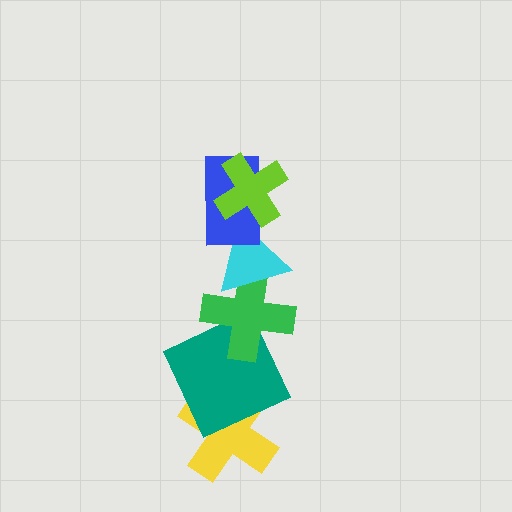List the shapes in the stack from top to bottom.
From top to bottom: the lime cross, the blue rectangle, the cyan triangle, the green cross, the teal square, the yellow cross.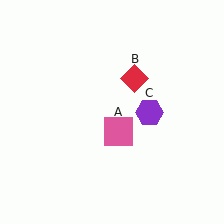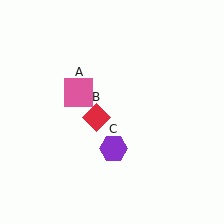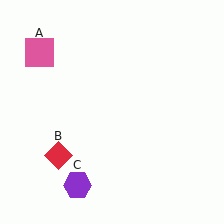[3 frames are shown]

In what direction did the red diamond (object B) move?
The red diamond (object B) moved down and to the left.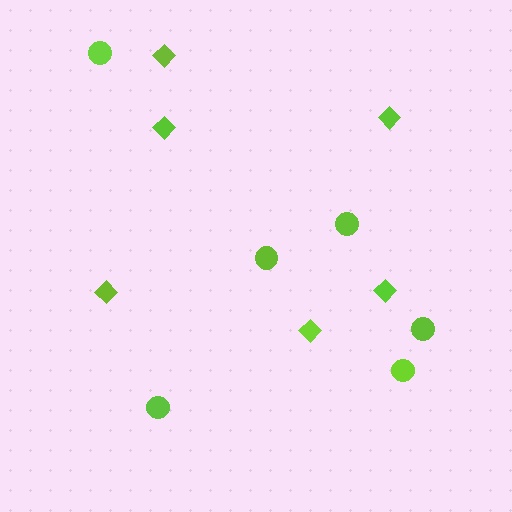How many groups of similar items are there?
There are 2 groups: one group of circles (6) and one group of diamonds (6).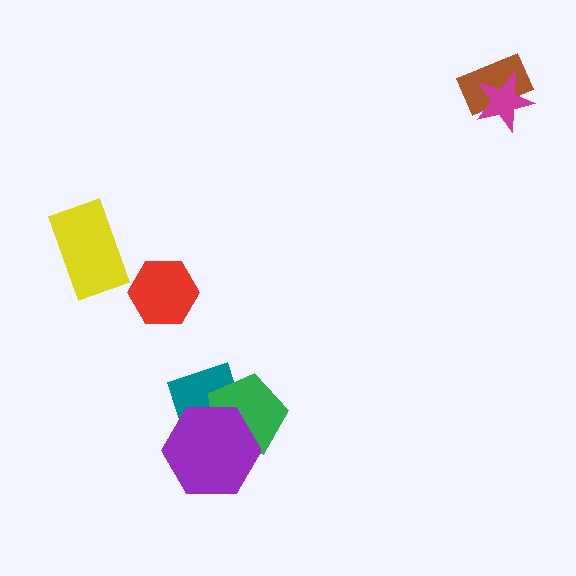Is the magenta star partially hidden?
No, no other shape covers it.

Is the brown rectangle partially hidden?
Yes, it is partially covered by another shape.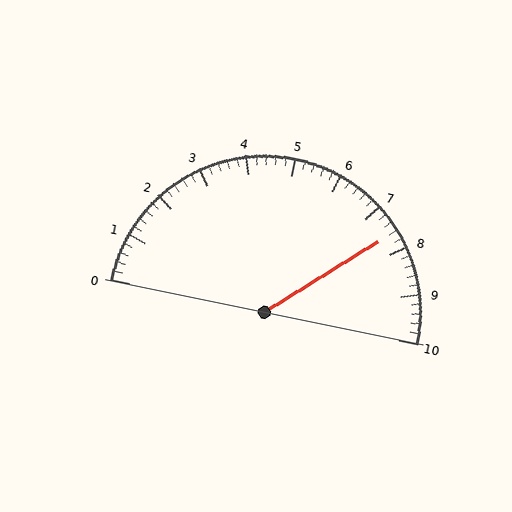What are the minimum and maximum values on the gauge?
The gauge ranges from 0 to 10.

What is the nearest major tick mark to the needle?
The nearest major tick mark is 8.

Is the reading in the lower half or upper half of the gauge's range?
The reading is in the upper half of the range (0 to 10).